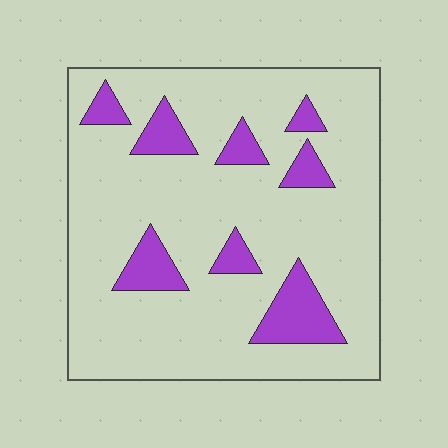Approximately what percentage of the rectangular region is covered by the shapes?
Approximately 15%.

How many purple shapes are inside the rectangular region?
8.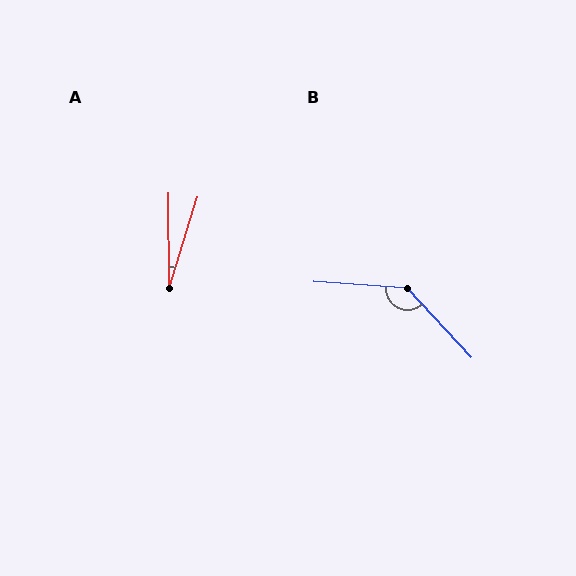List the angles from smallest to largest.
A (17°), B (137°).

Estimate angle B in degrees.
Approximately 137 degrees.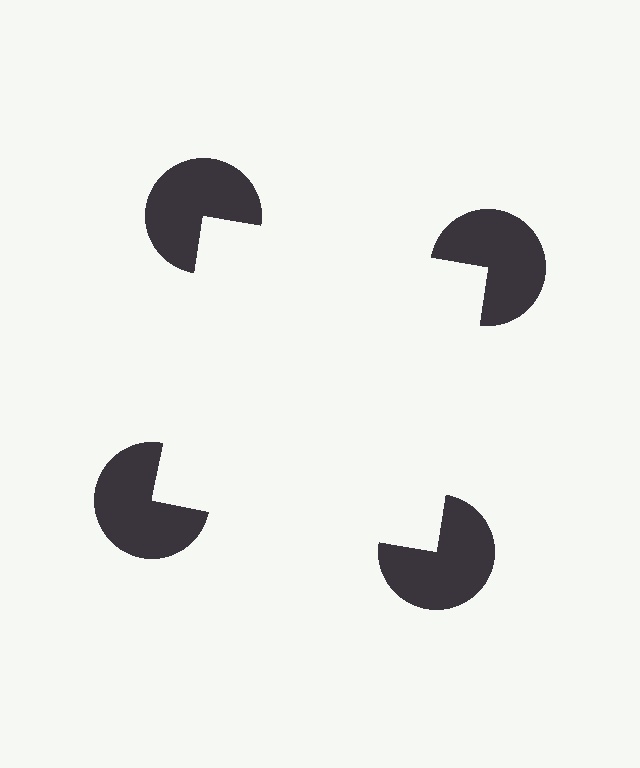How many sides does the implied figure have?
4 sides.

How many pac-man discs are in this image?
There are 4 — one at each vertex of the illusory square.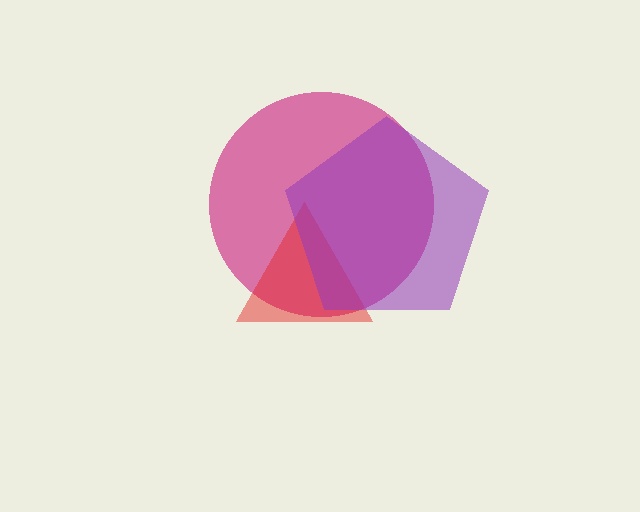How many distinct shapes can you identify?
There are 3 distinct shapes: a magenta circle, a red triangle, a purple pentagon.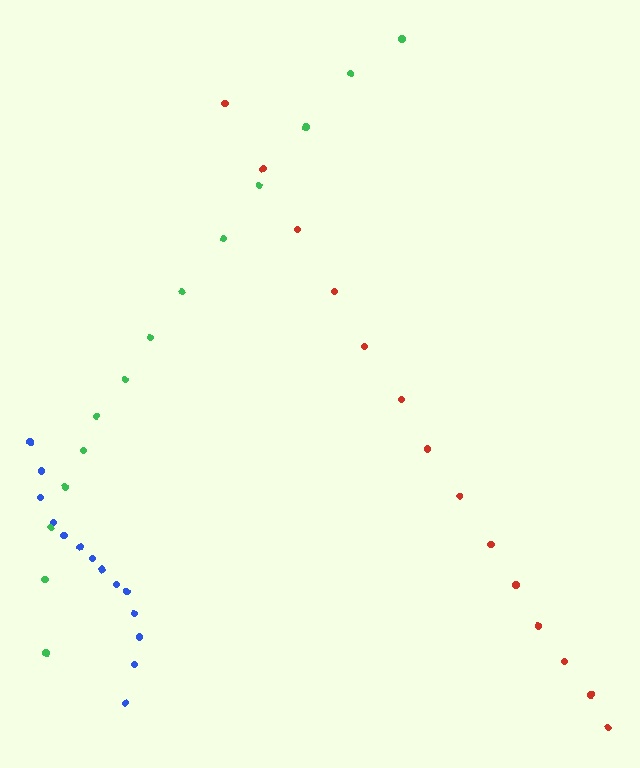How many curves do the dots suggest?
There are 3 distinct paths.